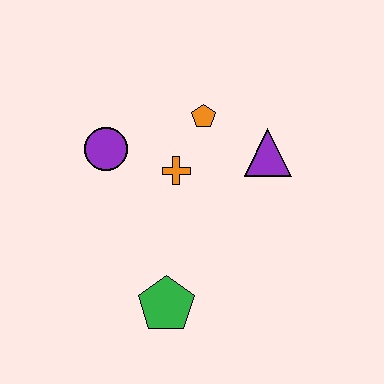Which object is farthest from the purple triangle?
The green pentagon is farthest from the purple triangle.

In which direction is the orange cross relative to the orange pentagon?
The orange cross is below the orange pentagon.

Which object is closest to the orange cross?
The orange pentagon is closest to the orange cross.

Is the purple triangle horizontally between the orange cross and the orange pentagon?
No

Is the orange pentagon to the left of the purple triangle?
Yes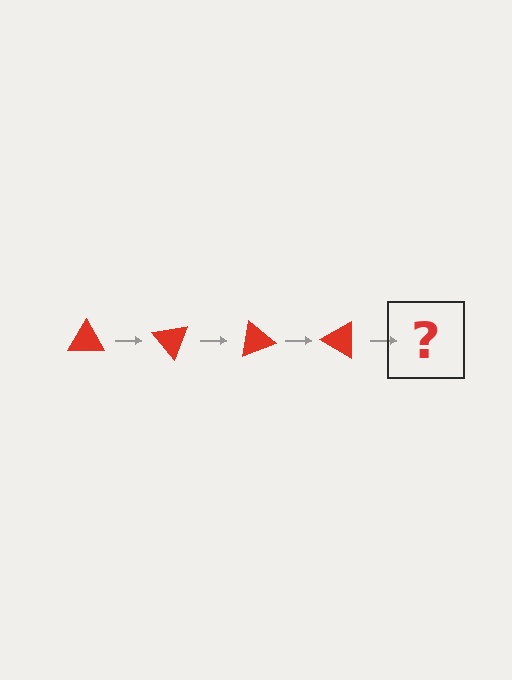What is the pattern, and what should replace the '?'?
The pattern is that the triangle rotates 50 degrees each step. The '?' should be a red triangle rotated 200 degrees.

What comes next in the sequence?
The next element should be a red triangle rotated 200 degrees.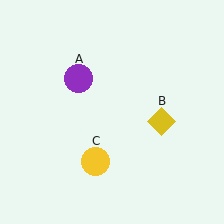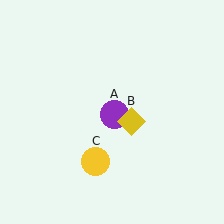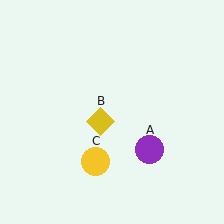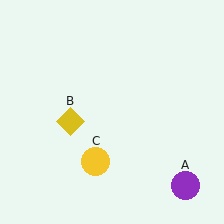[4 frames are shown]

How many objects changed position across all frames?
2 objects changed position: purple circle (object A), yellow diamond (object B).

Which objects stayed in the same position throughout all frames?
Yellow circle (object C) remained stationary.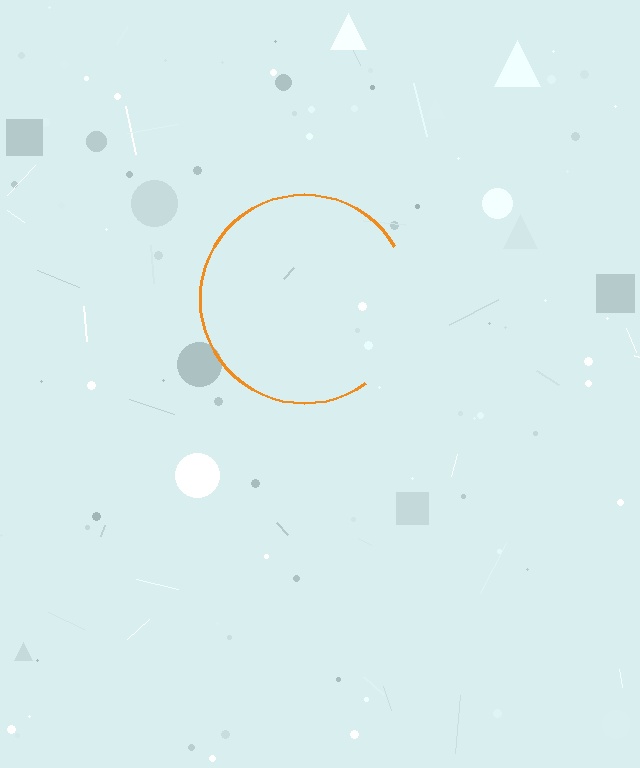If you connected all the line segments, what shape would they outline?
They would outline a circle.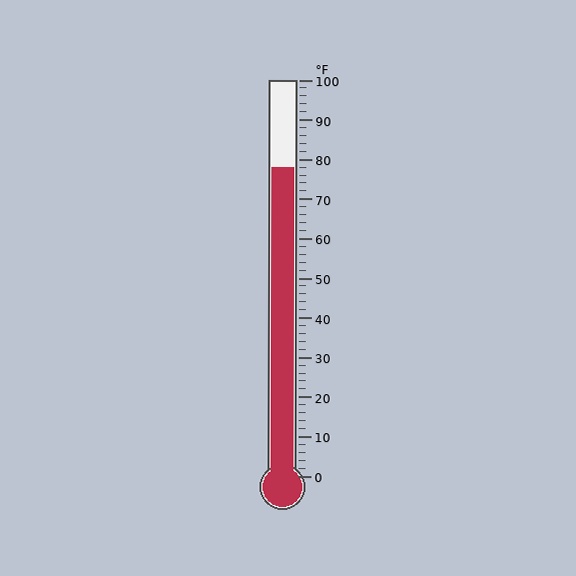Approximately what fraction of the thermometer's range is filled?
The thermometer is filled to approximately 80% of its range.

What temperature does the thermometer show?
The thermometer shows approximately 78°F.